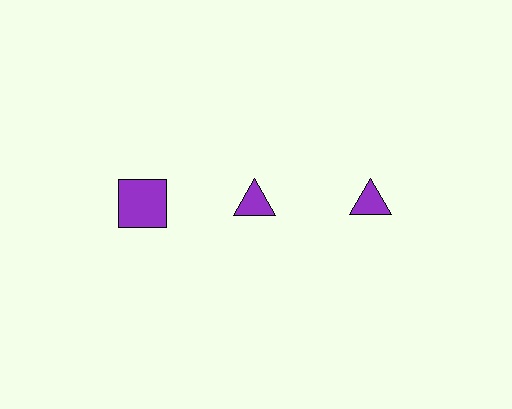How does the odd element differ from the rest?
It has a different shape: square instead of triangle.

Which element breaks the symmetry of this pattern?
The purple square in the top row, leftmost column breaks the symmetry. All other shapes are purple triangles.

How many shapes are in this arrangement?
There are 3 shapes arranged in a grid pattern.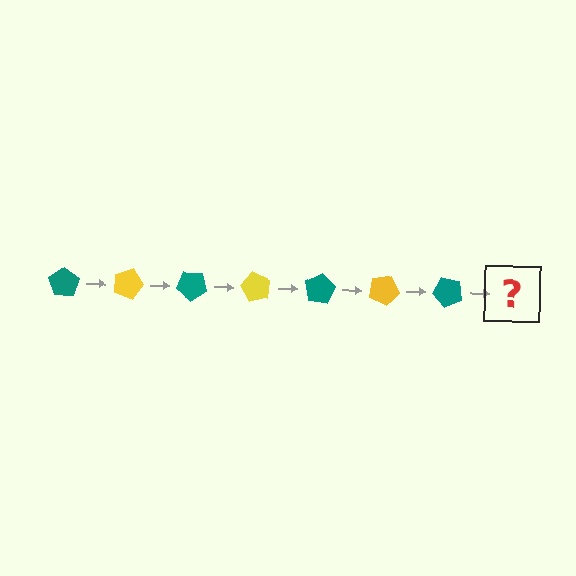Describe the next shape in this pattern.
It should be a yellow pentagon, rotated 140 degrees from the start.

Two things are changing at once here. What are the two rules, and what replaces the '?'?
The two rules are that it rotates 20 degrees each step and the color cycles through teal and yellow. The '?' should be a yellow pentagon, rotated 140 degrees from the start.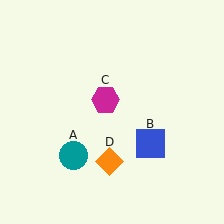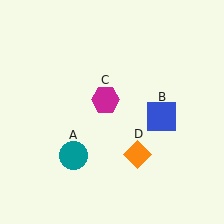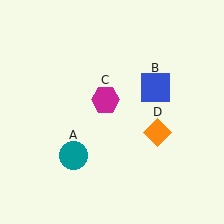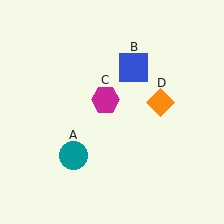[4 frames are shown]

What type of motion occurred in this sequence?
The blue square (object B), orange diamond (object D) rotated counterclockwise around the center of the scene.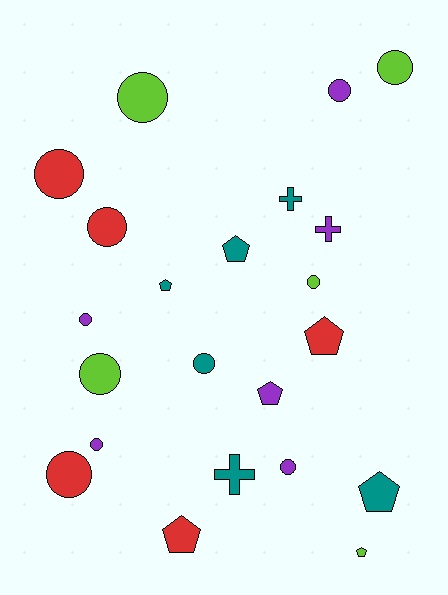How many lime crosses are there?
There are no lime crosses.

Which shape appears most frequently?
Circle, with 12 objects.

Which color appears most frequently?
Teal, with 6 objects.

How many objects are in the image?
There are 22 objects.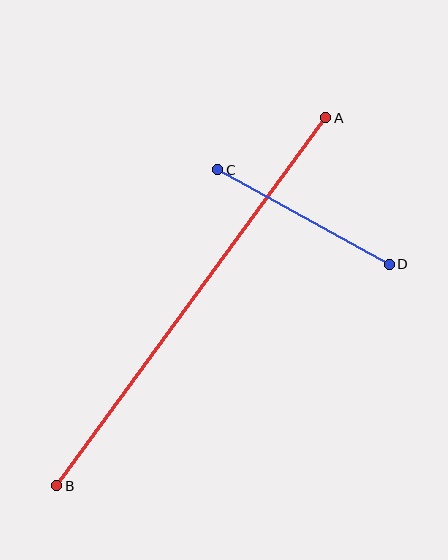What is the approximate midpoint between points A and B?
The midpoint is at approximately (191, 302) pixels.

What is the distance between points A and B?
The distance is approximately 456 pixels.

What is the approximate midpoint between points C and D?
The midpoint is at approximately (303, 217) pixels.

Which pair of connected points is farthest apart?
Points A and B are farthest apart.